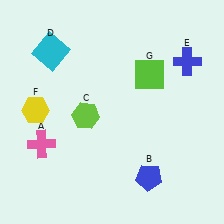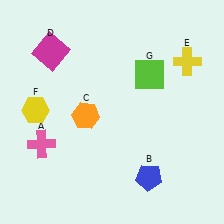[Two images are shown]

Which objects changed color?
C changed from lime to orange. D changed from cyan to magenta. E changed from blue to yellow.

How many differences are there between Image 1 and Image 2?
There are 3 differences between the two images.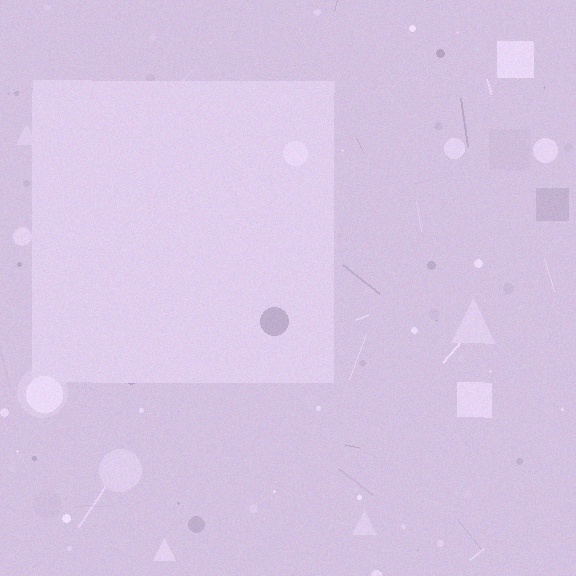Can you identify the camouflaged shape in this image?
The camouflaged shape is a square.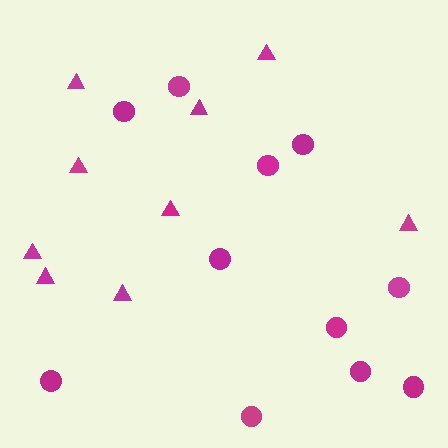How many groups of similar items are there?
There are 2 groups: one group of triangles (9) and one group of circles (11).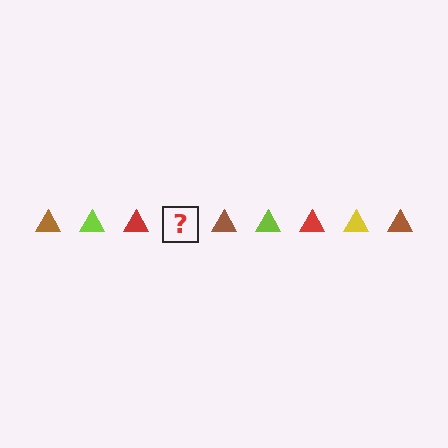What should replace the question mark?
The question mark should be replaced with a yellow triangle.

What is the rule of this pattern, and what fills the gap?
The rule is that the pattern cycles through brown, lime, red, yellow triangles. The gap should be filled with a yellow triangle.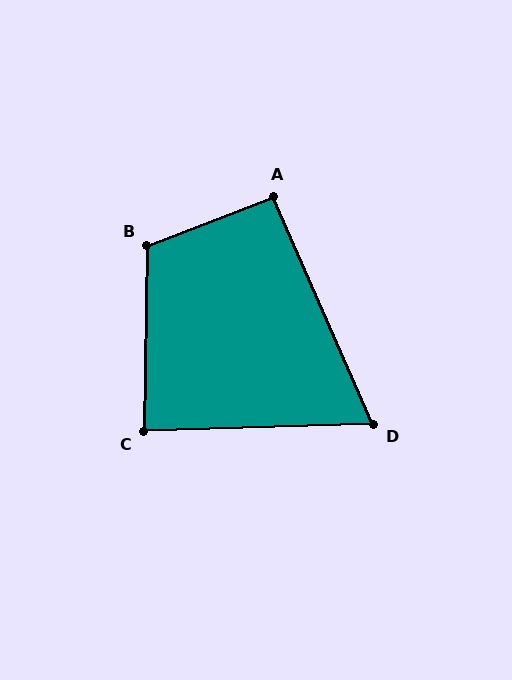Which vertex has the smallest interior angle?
D, at approximately 68 degrees.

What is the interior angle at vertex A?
Approximately 93 degrees (approximately right).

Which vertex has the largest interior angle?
B, at approximately 112 degrees.